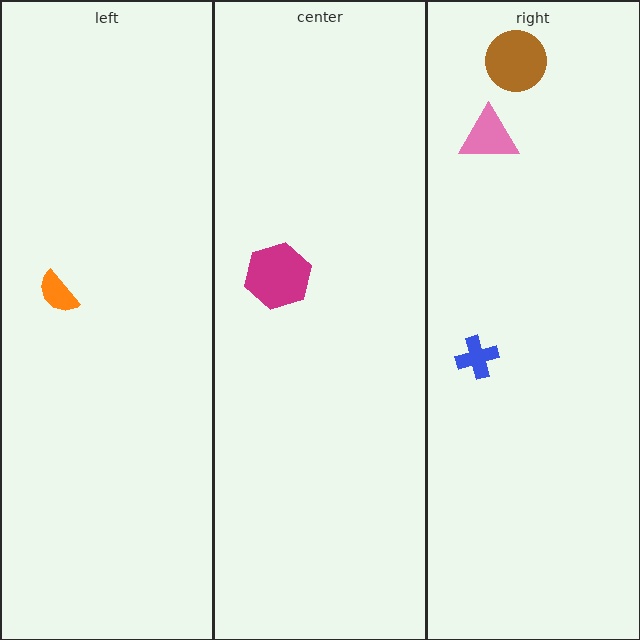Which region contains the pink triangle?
The right region.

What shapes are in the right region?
The pink triangle, the blue cross, the brown circle.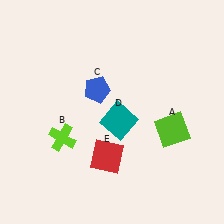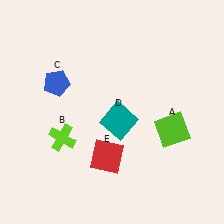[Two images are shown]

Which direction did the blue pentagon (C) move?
The blue pentagon (C) moved left.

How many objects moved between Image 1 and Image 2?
1 object moved between the two images.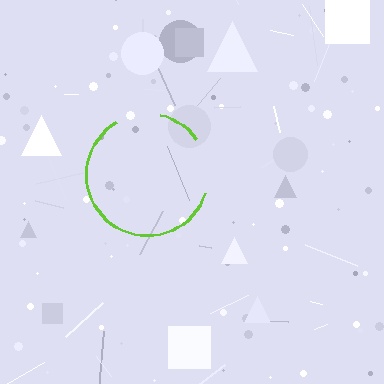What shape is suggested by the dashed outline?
The dashed outline suggests a circle.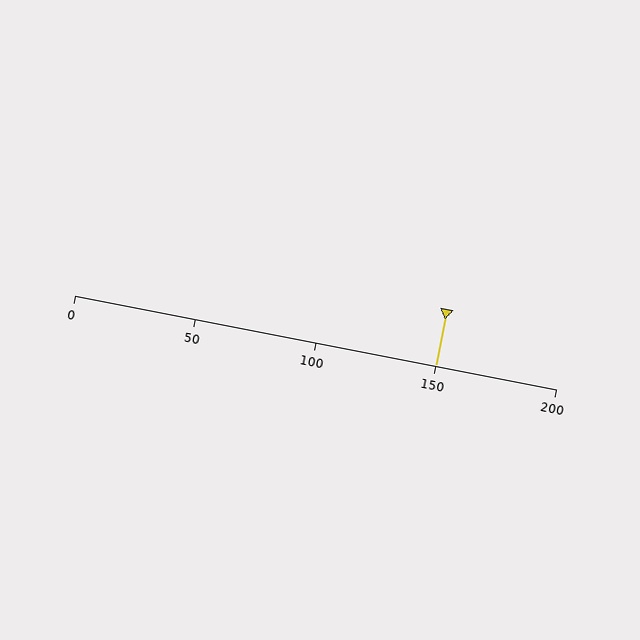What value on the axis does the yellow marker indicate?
The marker indicates approximately 150.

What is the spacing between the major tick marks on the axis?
The major ticks are spaced 50 apart.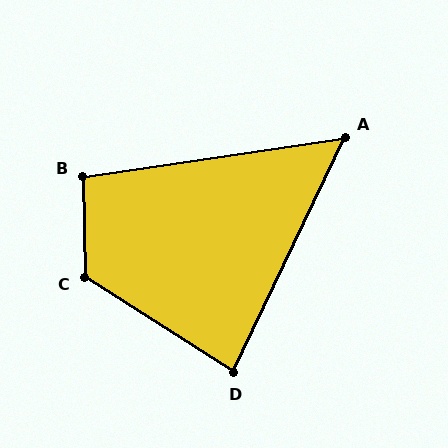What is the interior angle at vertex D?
Approximately 83 degrees (acute).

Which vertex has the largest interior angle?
C, at approximately 124 degrees.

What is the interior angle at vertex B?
Approximately 97 degrees (obtuse).